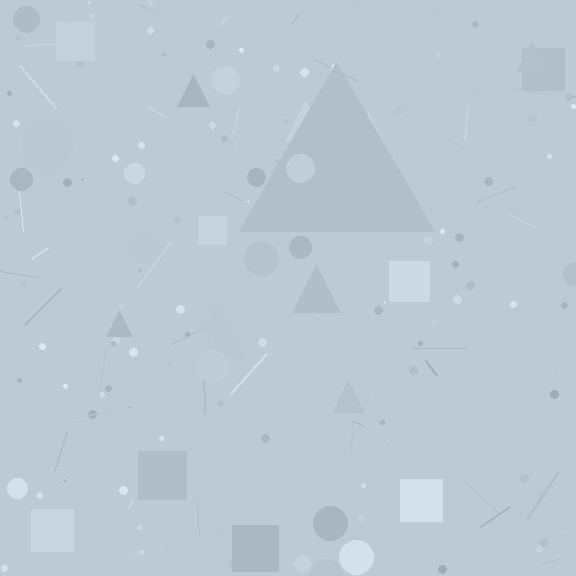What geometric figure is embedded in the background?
A triangle is embedded in the background.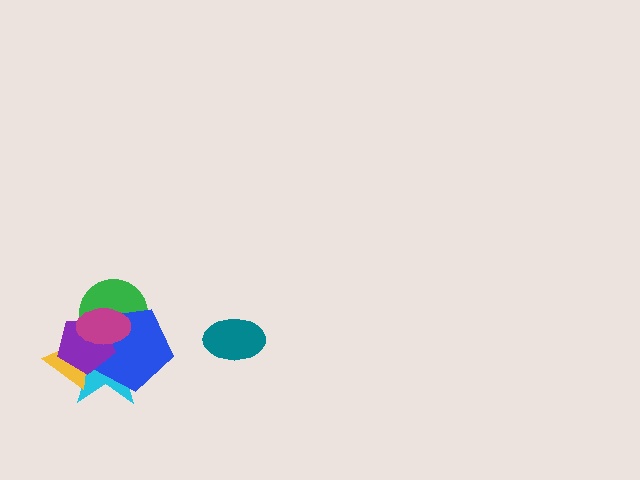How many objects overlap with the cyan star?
5 objects overlap with the cyan star.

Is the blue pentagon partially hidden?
Yes, it is partially covered by another shape.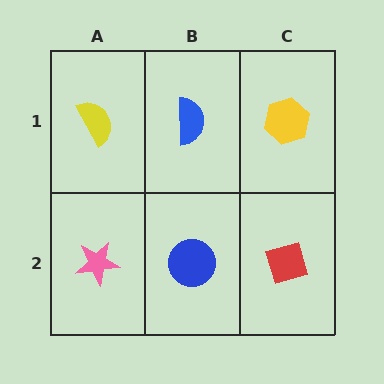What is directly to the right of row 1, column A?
A blue semicircle.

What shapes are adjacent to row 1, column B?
A blue circle (row 2, column B), a yellow semicircle (row 1, column A), a yellow hexagon (row 1, column C).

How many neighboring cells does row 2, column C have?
2.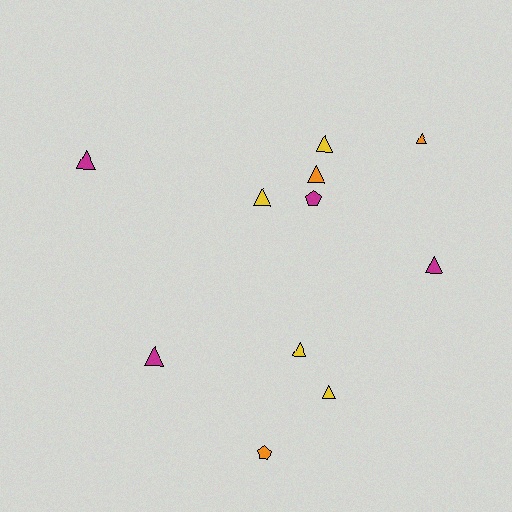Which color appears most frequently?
Magenta, with 4 objects.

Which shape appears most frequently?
Triangle, with 9 objects.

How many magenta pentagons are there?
There is 1 magenta pentagon.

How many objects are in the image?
There are 11 objects.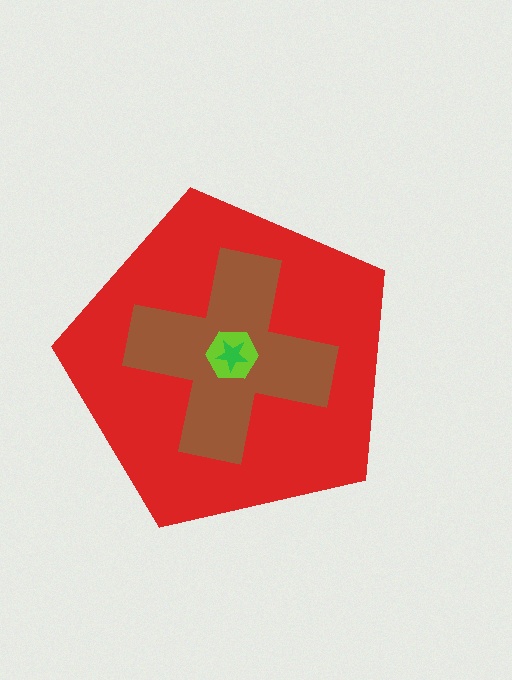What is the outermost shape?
The red pentagon.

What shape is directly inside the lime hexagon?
The green star.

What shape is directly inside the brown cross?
The lime hexagon.